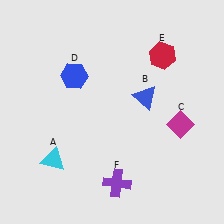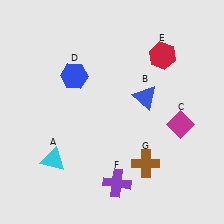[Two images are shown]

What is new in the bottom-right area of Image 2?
A brown cross (G) was added in the bottom-right area of Image 2.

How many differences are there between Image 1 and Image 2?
There is 1 difference between the two images.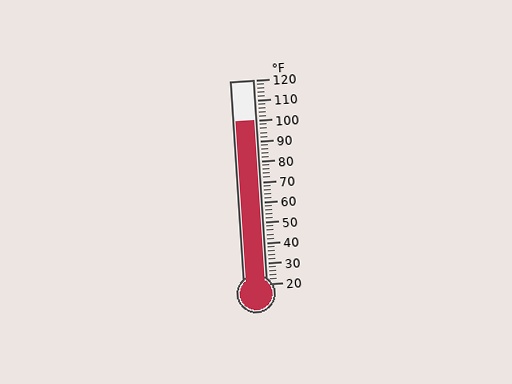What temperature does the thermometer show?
The thermometer shows approximately 100°F.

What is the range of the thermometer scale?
The thermometer scale ranges from 20°F to 120°F.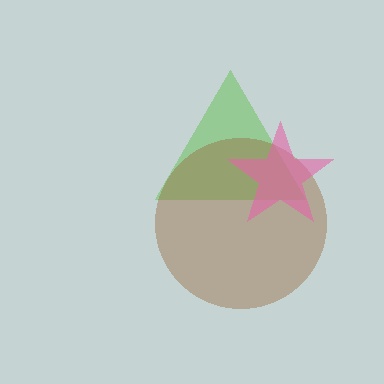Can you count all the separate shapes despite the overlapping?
Yes, there are 3 separate shapes.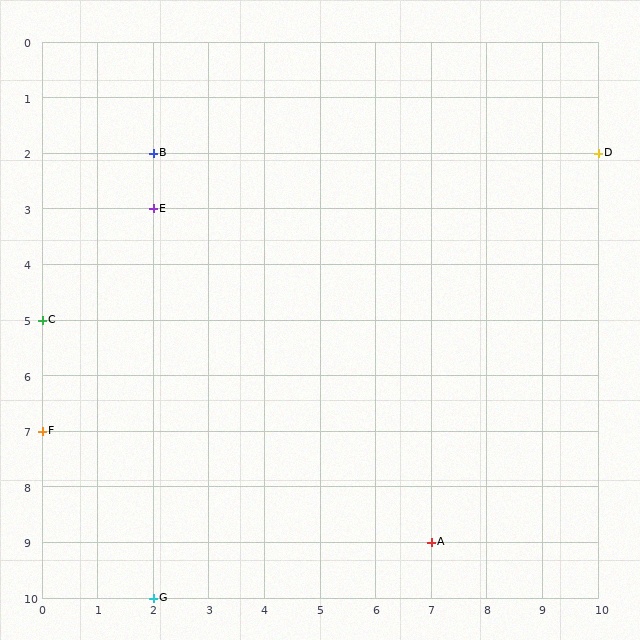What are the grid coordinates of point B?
Point B is at grid coordinates (2, 2).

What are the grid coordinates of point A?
Point A is at grid coordinates (7, 9).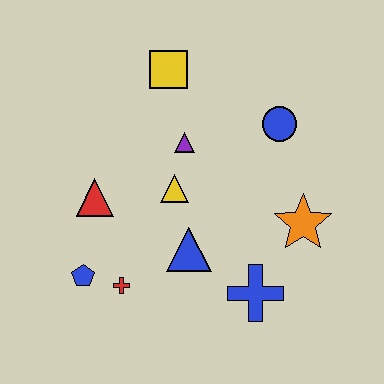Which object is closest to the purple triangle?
The yellow triangle is closest to the purple triangle.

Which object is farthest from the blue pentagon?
The blue circle is farthest from the blue pentagon.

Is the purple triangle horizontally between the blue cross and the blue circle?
No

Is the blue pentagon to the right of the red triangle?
No